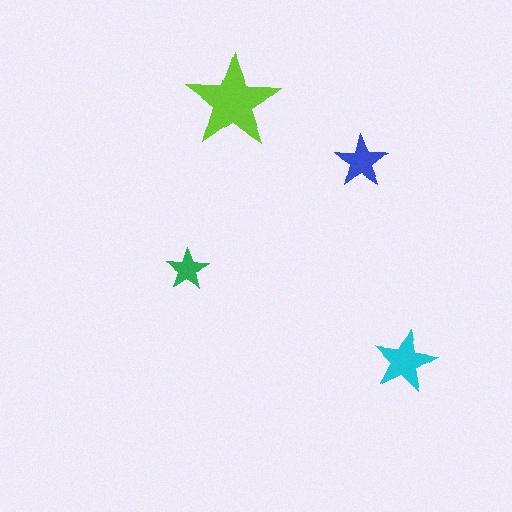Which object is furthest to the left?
The green star is leftmost.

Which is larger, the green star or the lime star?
The lime one.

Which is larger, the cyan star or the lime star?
The lime one.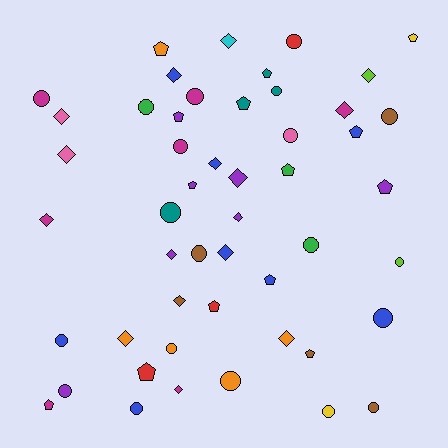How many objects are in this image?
There are 50 objects.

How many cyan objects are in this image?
There is 1 cyan object.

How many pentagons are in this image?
There are 14 pentagons.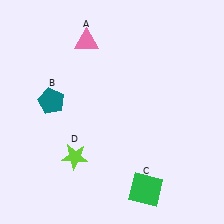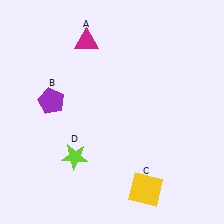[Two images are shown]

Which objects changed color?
A changed from pink to magenta. B changed from teal to purple. C changed from green to yellow.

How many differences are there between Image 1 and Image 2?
There are 3 differences between the two images.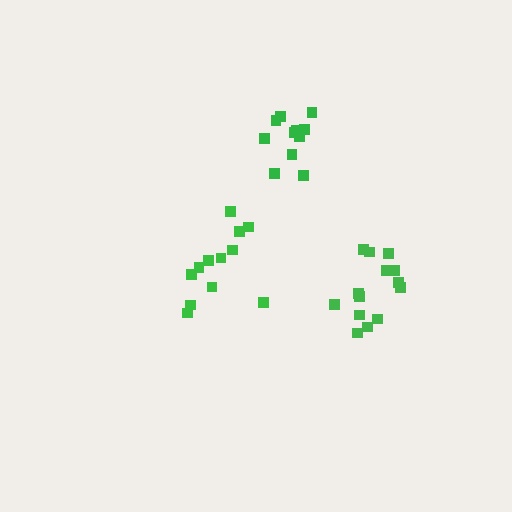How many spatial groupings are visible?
There are 3 spatial groupings.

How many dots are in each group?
Group 1: 14 dots, Group 2: 11 dots, Group 3: 12 dots (37 total).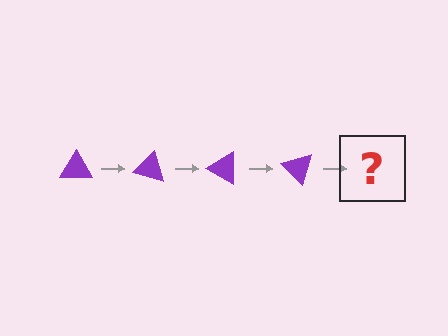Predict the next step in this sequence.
The next step is a purple triangle rotated 60 degrees.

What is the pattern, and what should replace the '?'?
The pattern is that the triangle rotates 15 degrees each step. The '?' should be a purple triangle rotated 60 degrees.